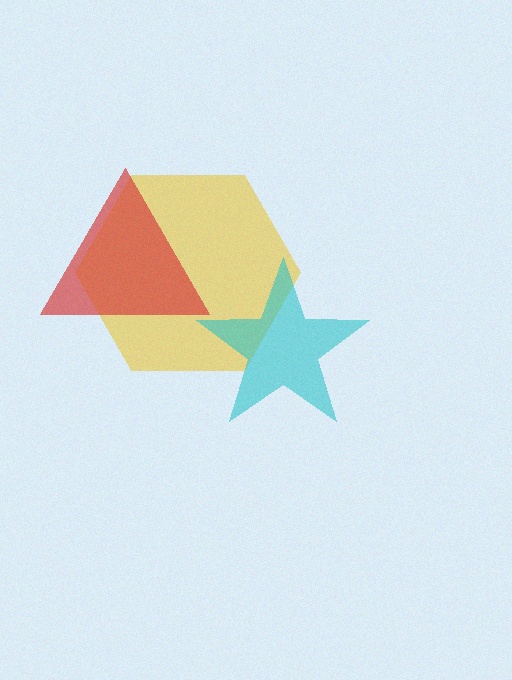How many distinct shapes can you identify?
There are 3 distinct shapes: a yellow hexagon, a cyan star, a red triangle.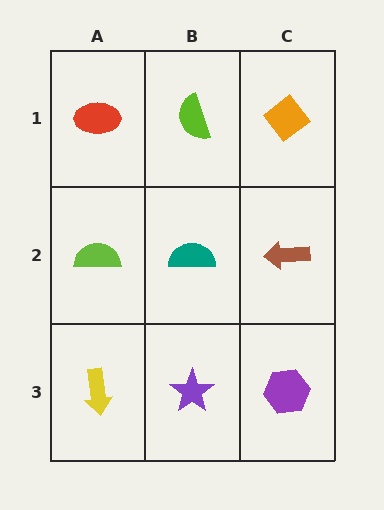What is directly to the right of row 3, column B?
A purple hexagon.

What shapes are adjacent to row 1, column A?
A lime semicircle (row 2, column A), a lime semicircle (row 1, column B).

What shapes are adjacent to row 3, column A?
A lime semicircle (row 2, column A), a purple star (row 3, column B).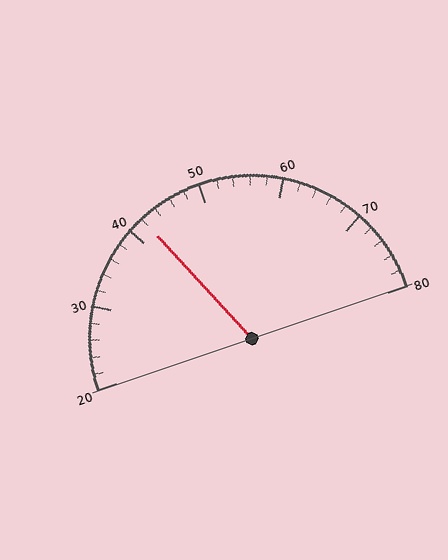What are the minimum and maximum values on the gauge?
The gauge ranges from 20 to 80.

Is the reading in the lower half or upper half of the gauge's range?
The reading is in the lower half of the range (20 to 80).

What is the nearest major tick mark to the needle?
The nearest major tick mark is 40.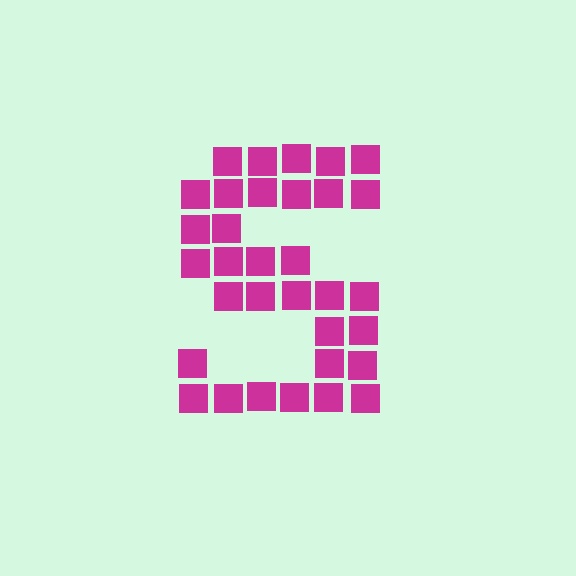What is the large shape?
The large shape is the letter S.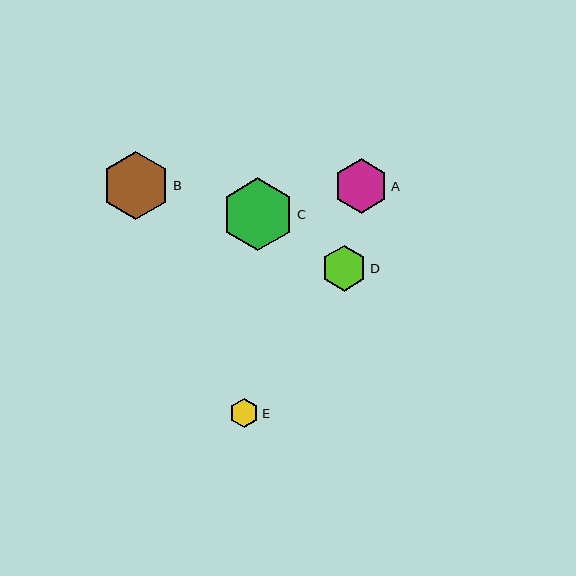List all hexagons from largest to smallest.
From largest to smallest: C, B, A, D, E.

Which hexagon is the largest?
Hexagon C is the largest with a size of approximately 73 pixels.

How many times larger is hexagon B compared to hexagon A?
Hexagon B is approximately 1.3 times the size of hexagon A.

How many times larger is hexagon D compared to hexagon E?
Hexagon D is approximately 1.6 times the size of hexagon E.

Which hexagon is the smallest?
Hexagon E is the smallest with a size of approximately 29 pixels.